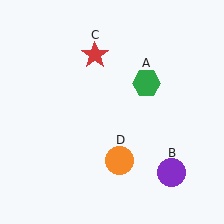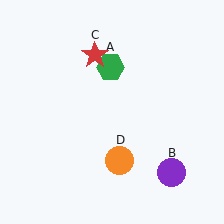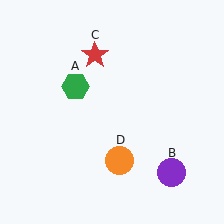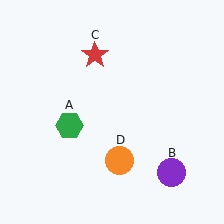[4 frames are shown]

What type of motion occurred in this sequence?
The green hexagon (object A) rotated counterclockwise around the center of the scene.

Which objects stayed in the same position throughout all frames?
Purple circle (object B) and red star (object C) and orange circle (object D) remained stationary.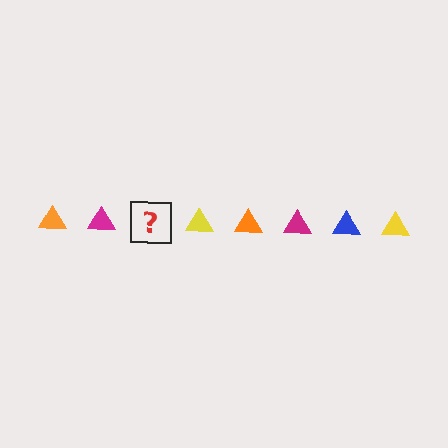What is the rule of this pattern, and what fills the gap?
The rule is that the pattern cycles through orange, magenta, blue, yellow triangles. The gap should be filled with a blue triangle.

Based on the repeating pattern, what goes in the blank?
The blank should be a blue triangle.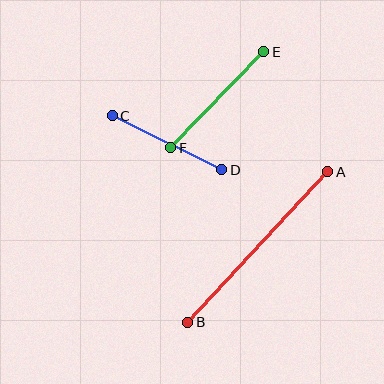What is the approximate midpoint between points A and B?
The midpoint is at approximately (258, 247) pixels.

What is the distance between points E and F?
The distance is approximately 134 pixels.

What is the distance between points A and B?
The distance is approximately 206 pixels.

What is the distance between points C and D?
The distance is approximately 122 pixels.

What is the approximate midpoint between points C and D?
The midpoint is at approximately (167, 143) pixels.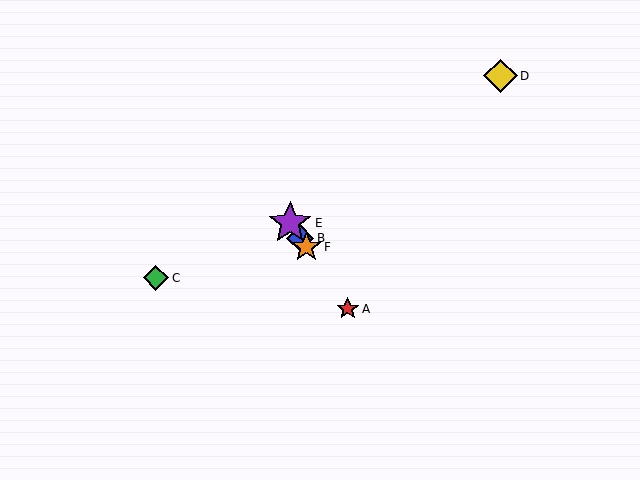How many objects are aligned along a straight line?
4 objects (A, B, E, F) are aligned along a straight line.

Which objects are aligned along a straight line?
Objects A, B, E, F are aligned along a straight line.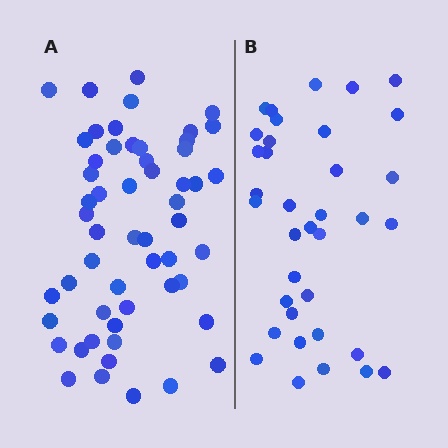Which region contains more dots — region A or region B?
Region A (the left region) has more dots.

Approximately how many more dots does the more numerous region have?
Region A has approximately 20 more dots than region B.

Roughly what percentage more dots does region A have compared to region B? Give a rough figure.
About 55% more.